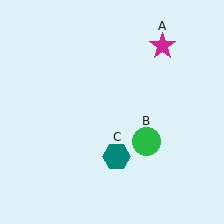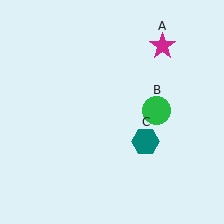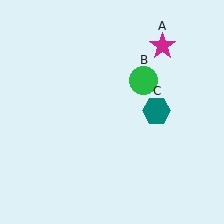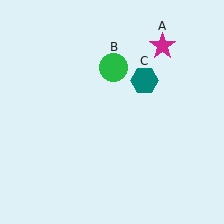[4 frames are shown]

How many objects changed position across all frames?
2 objects changed position: green circle (object B), teal hexagon (object C).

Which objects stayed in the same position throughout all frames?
Magenta star (object A) remained stationary.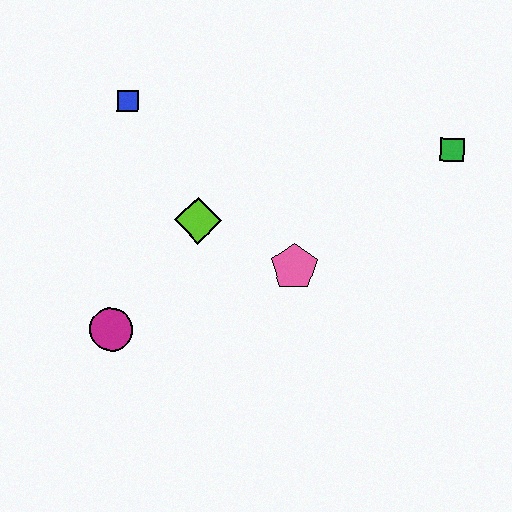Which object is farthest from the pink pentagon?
The blue square is farthest from the pink pentagon.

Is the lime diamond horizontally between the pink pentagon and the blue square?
Yes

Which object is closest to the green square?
The pink pentagon is closest to the green square.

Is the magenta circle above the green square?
No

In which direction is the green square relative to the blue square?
The green square is to the right of the blue square.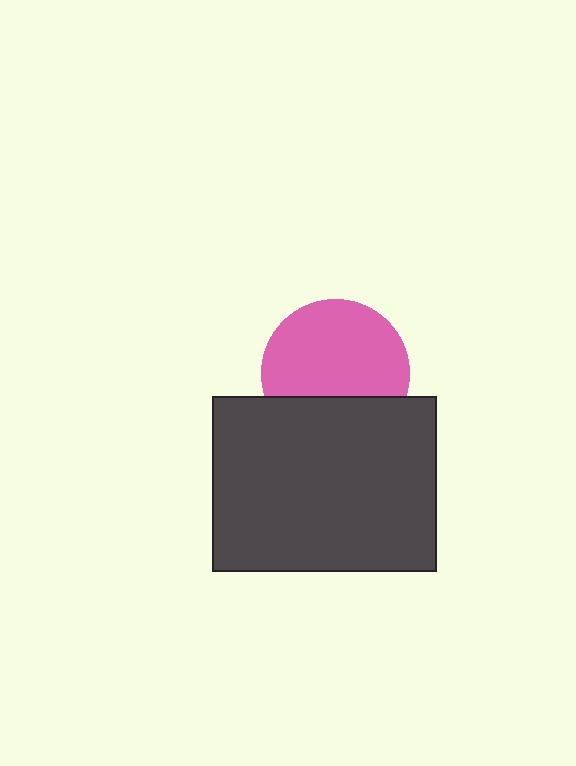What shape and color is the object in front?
The object in front is a dark gray rectangle.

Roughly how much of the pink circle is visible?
Most of it is visible (roughly 69%).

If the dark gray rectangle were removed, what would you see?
You would see the complete pink circle.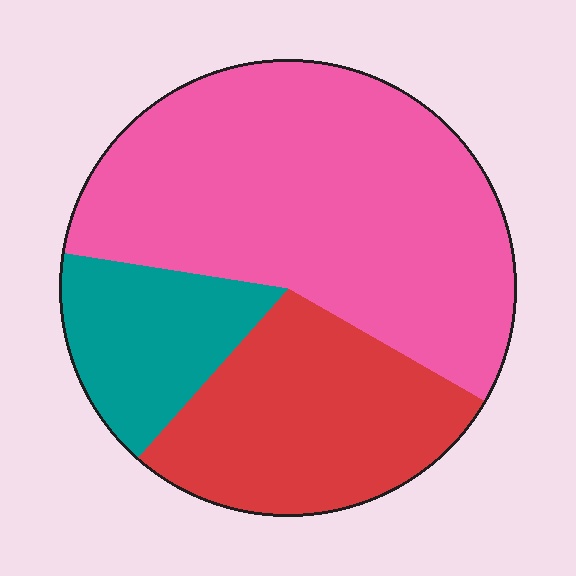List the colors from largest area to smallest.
From largest to smallest: pink, red, teal.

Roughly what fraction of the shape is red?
Red takes up between a sixth and a third of the shape.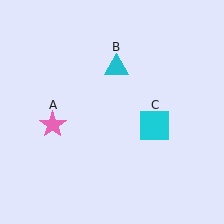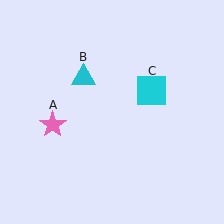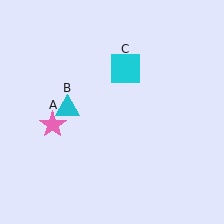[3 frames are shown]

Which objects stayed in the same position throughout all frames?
Pink star (object A) remained stationary.